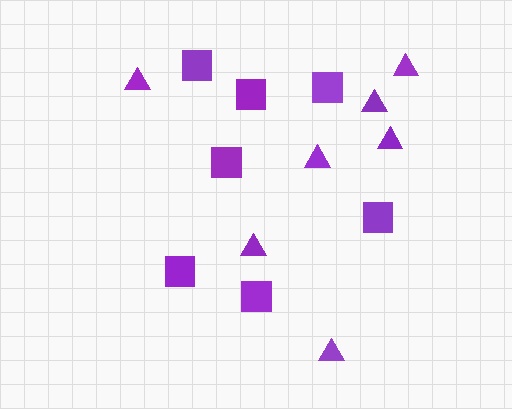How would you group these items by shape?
There are 2 groups: one group of triangles (7) and one group of squares (7).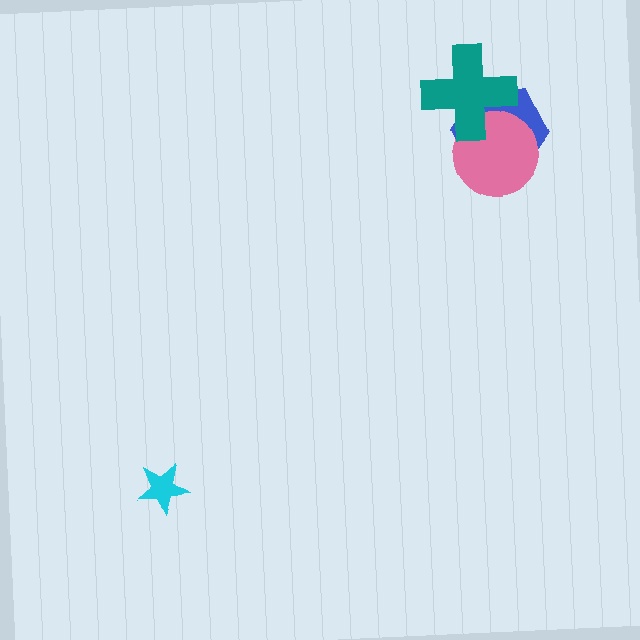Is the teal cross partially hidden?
No, no other shape covers it.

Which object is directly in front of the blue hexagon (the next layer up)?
The pink circle is directly in front of the blue hexagon.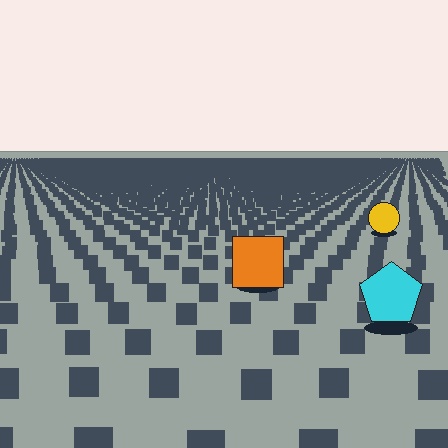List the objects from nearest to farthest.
From nearest to farthest: the cyan pentagon, the orange square, the yellow circle.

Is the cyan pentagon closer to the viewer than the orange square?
Yes. The cyan pentagon is closer — you can tell from the texture gradient: the ground texture is coarser near it.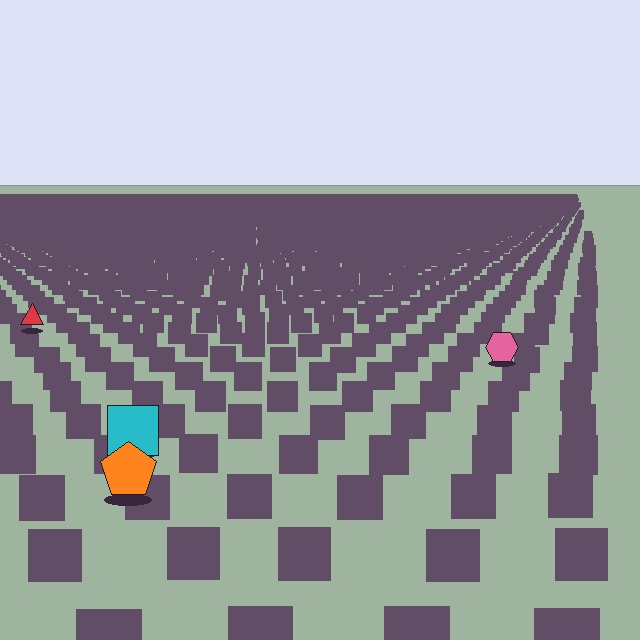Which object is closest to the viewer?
The orange pentagon is closest. The texture marks near it are larger and more spread out.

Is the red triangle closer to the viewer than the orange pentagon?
No. The orange pentagon is closer — you can tell from the texture gradient: the ground texture is coarser near it.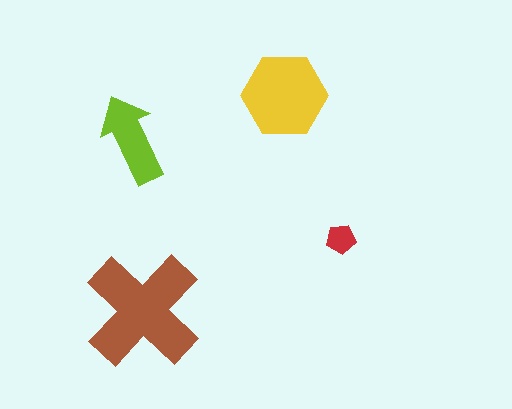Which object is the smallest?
The red pentagon.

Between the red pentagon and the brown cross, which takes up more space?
The brown cross.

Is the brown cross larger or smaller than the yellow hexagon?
Larger.